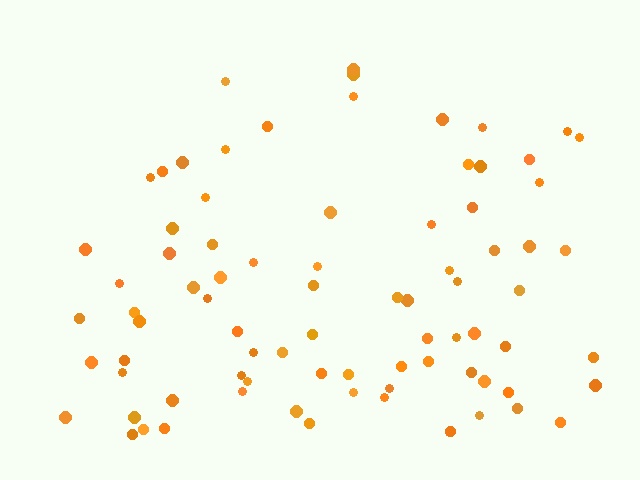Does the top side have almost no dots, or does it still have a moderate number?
Still a moderate number, just noticeably fewer than the bottom.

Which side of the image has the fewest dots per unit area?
The top.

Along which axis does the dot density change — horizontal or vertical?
Vertical.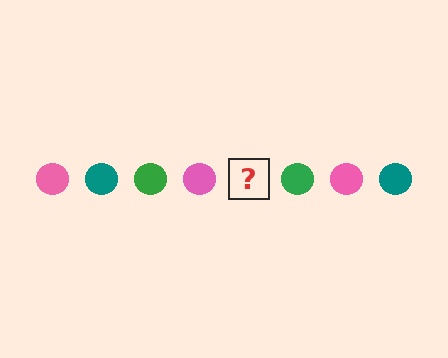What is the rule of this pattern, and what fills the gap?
The rule is that the pattern cycles through pink, teal, green circles. The gap should be filled with a teal circle.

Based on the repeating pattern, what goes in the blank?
The blank should be a teal circle.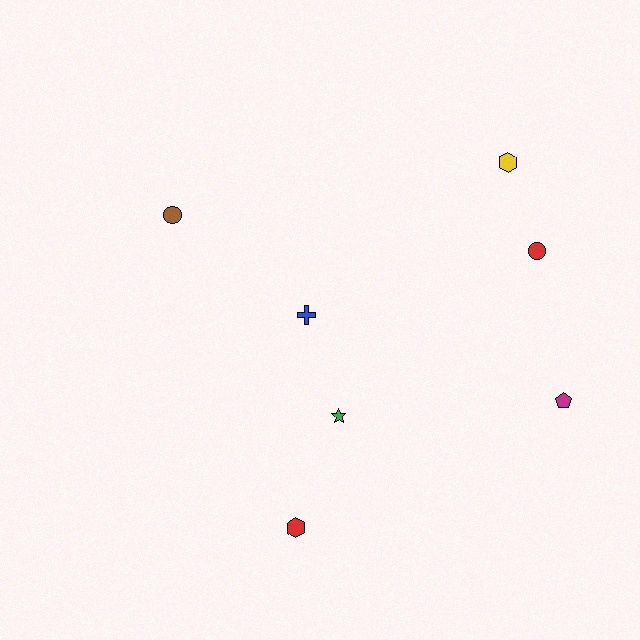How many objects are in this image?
There are 7 objects.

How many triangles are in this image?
There are no triangles.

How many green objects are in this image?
There is 1 green object.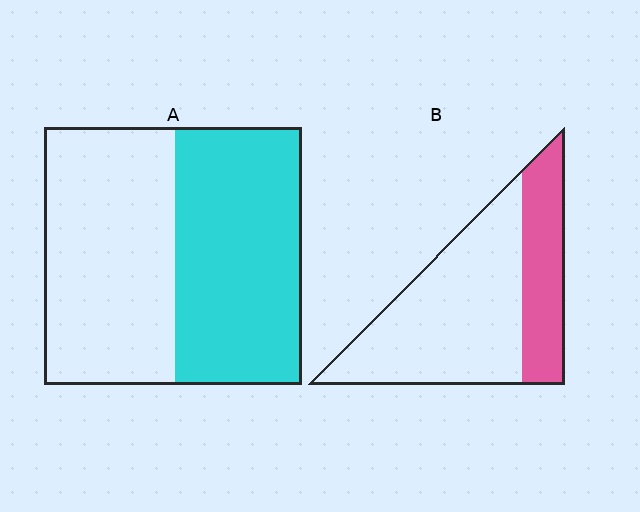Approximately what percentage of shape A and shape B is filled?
A is approximately 50% and B is approximately 30%.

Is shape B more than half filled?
No.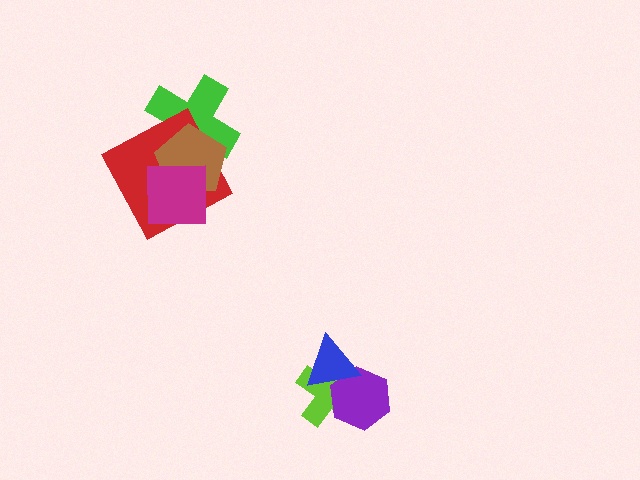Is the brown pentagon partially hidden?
Yes, it is partially covered by another shape.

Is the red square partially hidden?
Yes, it is partially covered by another shape.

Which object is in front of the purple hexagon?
The blue triangle is in front of the purple hexagon.